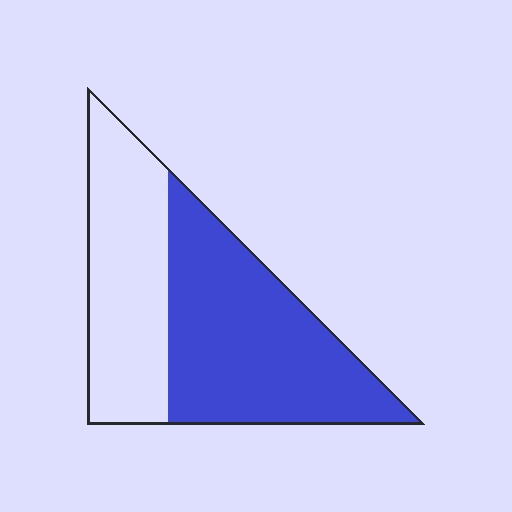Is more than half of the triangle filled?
Yes.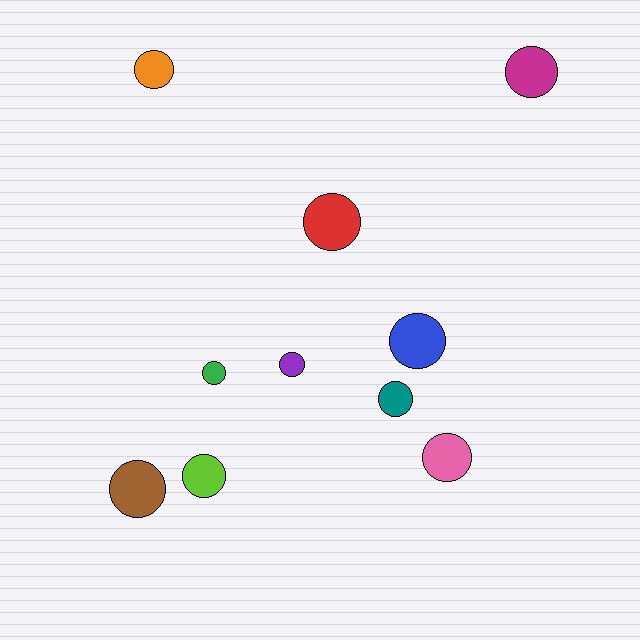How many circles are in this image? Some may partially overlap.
There are 10 circles.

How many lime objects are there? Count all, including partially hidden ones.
There is 1 lime object.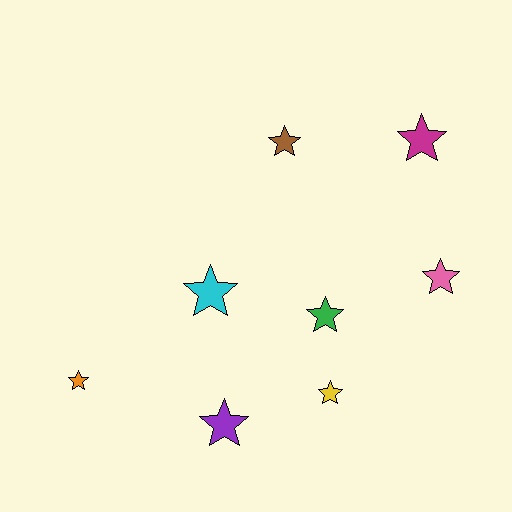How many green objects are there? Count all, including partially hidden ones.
There is 1 green object.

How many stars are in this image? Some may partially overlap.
There are 8 stars.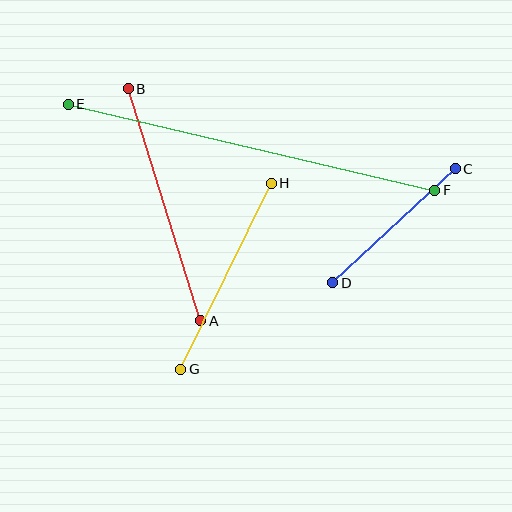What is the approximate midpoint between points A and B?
The midpoint is at approximately (165, 205) pixels.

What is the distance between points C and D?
The distance is approximately 167 pixels.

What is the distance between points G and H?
The distance is approximately 206 pixels.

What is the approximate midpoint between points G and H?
The midpoint is at approximately (226, 276) pixels.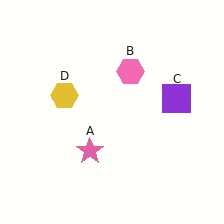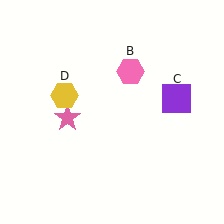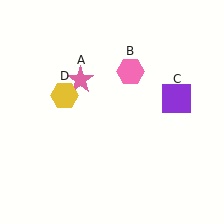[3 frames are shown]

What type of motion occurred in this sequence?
The pink star (object A) rotated clockwise around the center of the scene.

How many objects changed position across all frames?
1 object changed position: pink star (object A).